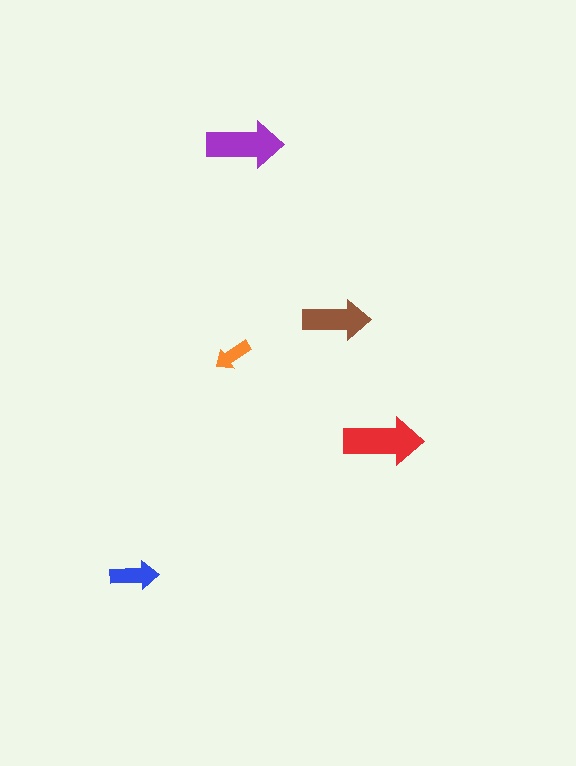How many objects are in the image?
There are 5 objects in the image.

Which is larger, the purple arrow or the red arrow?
The red one.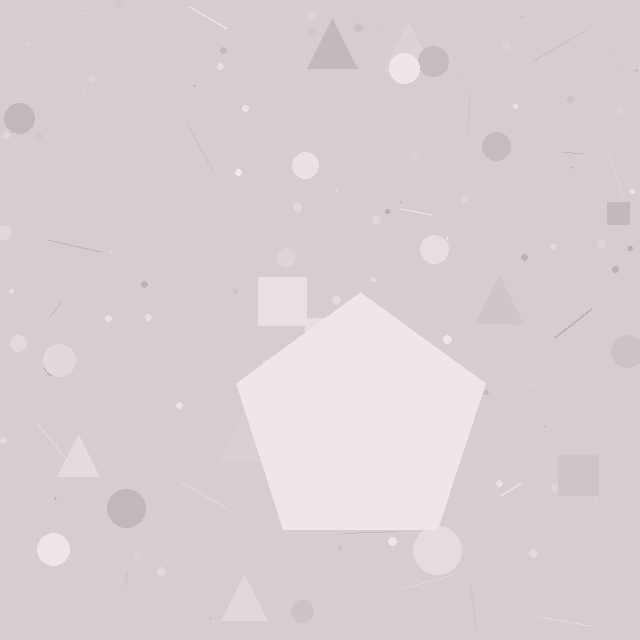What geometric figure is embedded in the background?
A pentagon is embedded in the background.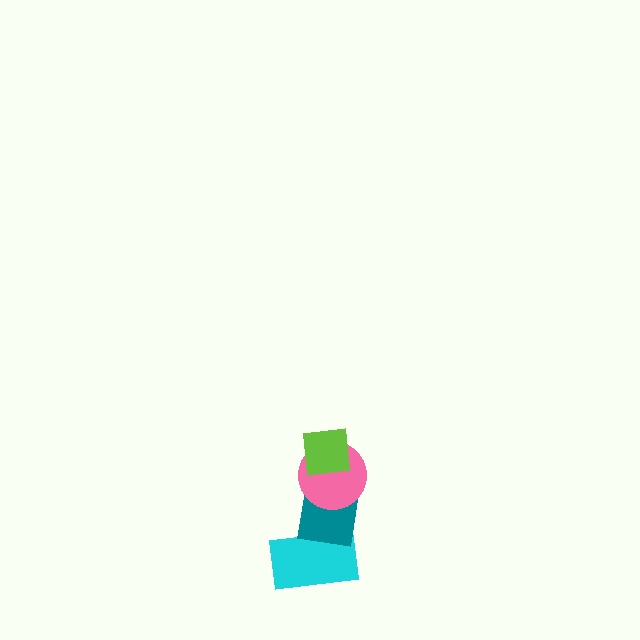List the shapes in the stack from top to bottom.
From top to bottom: the lime square, the pink circle, the teal square, the cyan rectangle.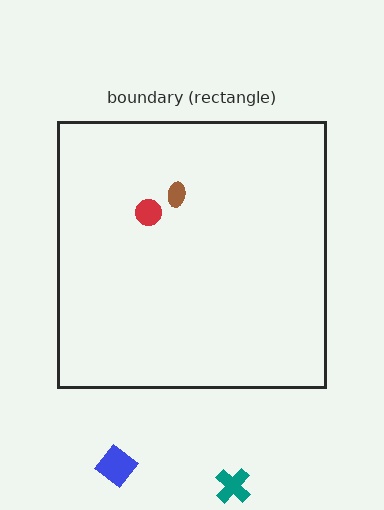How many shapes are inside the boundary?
2 inside, 2 outside.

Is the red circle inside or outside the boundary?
Inside.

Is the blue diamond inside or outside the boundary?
Outside.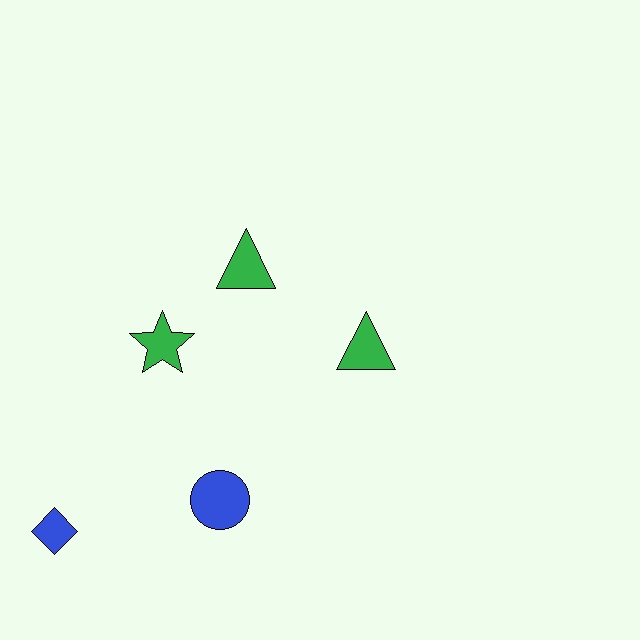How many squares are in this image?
There are no squares.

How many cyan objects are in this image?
There are no cyan objects.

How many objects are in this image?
There are 5 objects.